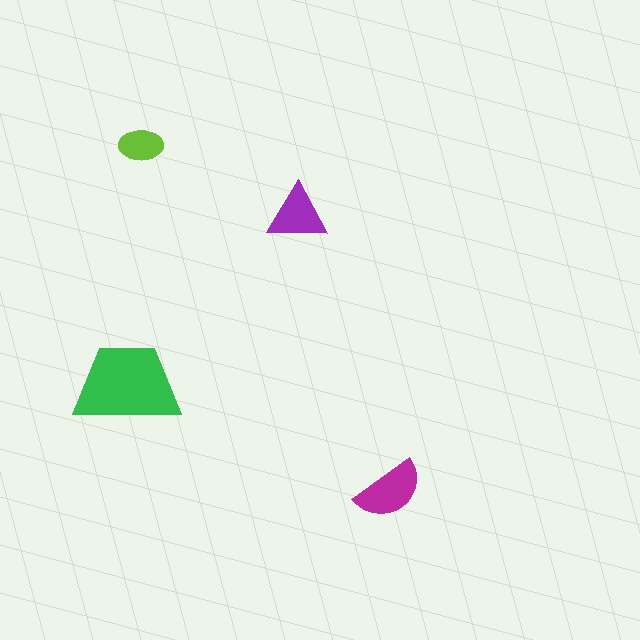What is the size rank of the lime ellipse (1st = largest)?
4th.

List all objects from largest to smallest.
The green trapezoid, the magenta semicircle, the purple triangle, the lime ellipse.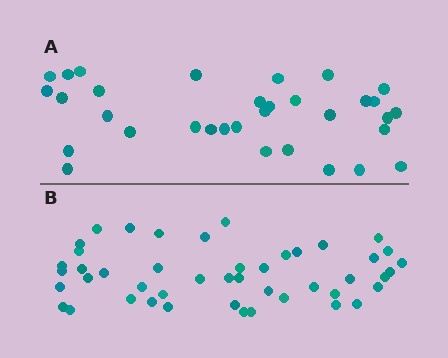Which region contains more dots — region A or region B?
Region B (the bottom region) has more dots.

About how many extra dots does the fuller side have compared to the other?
Region B has approximately 15 more dots than region A.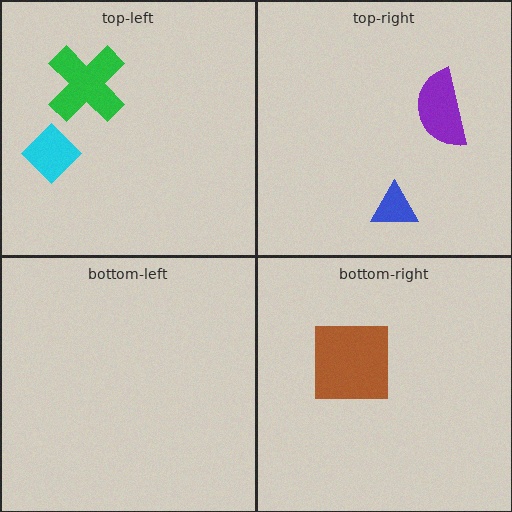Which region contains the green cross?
The top-left region.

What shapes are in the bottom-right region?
The brown square.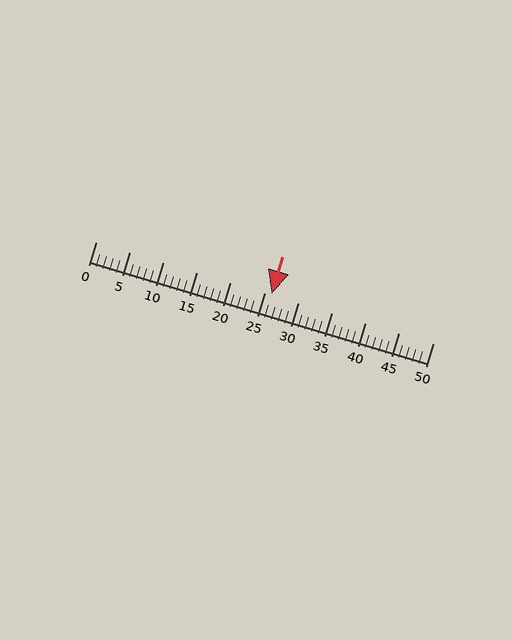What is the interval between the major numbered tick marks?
The major tick marks are spaced 5 units apart.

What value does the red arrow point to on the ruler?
The red arrow points to approximately 26.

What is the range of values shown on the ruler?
The ruler shows values from 0 to 50.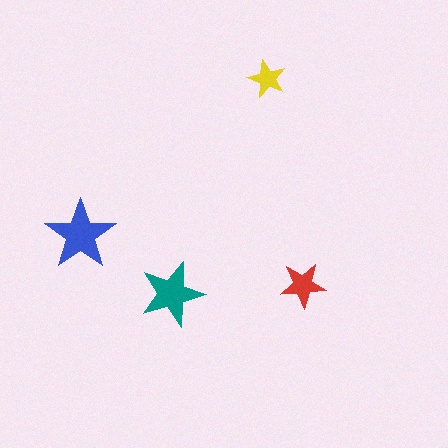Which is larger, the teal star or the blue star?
The blue one.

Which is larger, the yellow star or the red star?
The red one.